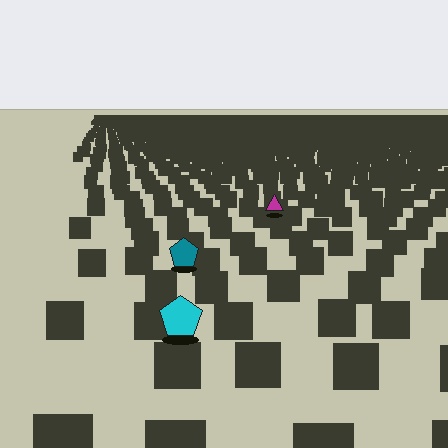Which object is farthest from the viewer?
The magenta triangle is farthest from the viewer. It appears smaller and the ground texture around it is denser.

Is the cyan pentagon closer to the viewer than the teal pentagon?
Yes. The cyan pentagon is closer — you can tell from the texture gradient: the ground texture is coarser near it.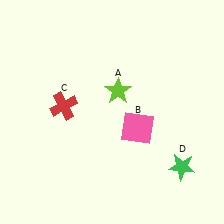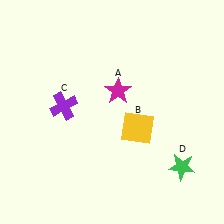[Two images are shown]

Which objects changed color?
A changed from lime to magenta. B changed from pink to yellow. C changed from red to purple.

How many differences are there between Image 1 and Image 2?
There are 3 differences between the two images.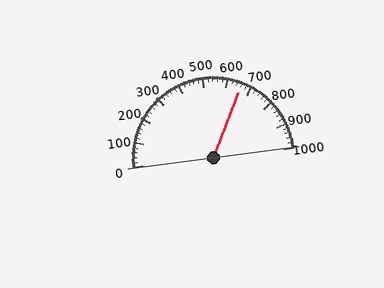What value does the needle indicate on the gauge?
The needle indicates approximately 660.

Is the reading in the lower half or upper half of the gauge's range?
The reading is in the upper half of the range (0 to 1000).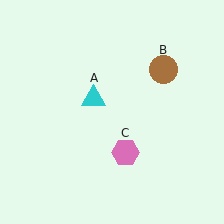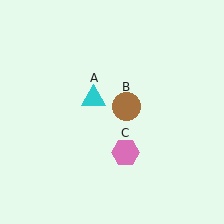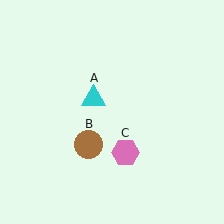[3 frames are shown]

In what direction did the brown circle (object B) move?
The brown circle (object B) moved down and to the left.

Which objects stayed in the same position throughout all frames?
Cyan triangle (object A) and pink hexagon (object C) remained stationary.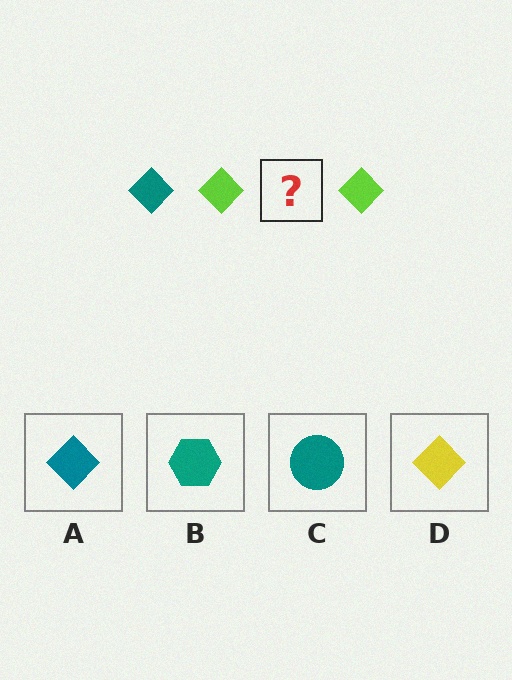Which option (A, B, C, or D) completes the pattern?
A.